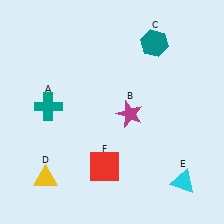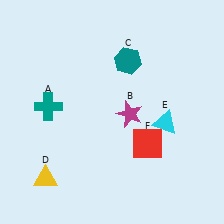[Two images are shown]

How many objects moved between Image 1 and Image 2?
3 objects moved between the two images.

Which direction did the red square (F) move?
The red square (F) moved right.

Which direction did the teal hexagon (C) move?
The teal hexagon (C) moved left.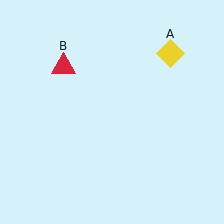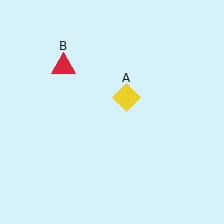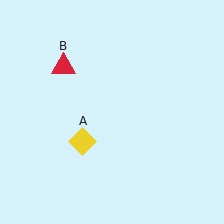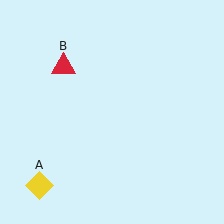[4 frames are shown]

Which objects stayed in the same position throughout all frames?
Red triangle (object B) remained stationary.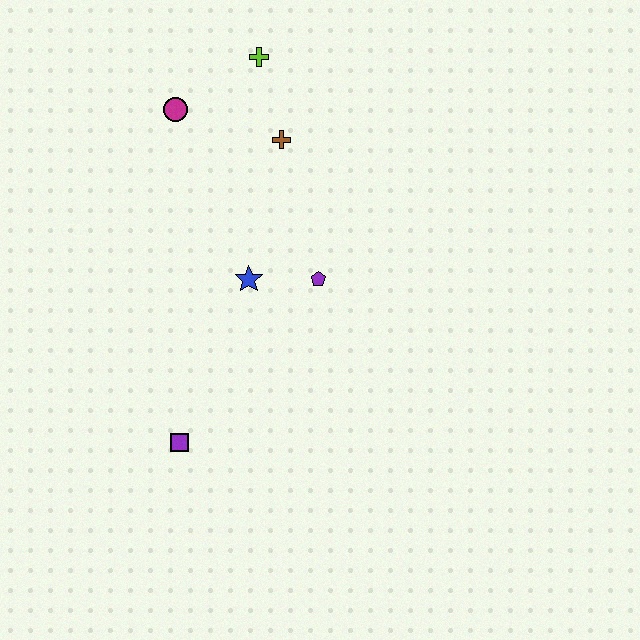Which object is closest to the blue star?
The purple pentagon is closest to the blue star.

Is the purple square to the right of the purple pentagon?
No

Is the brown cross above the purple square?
Yes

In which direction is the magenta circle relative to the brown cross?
The magenta circle is to the left of the brown cross.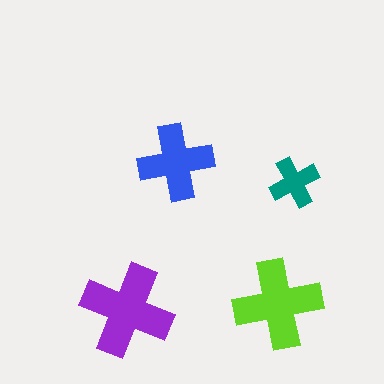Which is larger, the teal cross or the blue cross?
The blue one.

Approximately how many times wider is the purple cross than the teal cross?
About 2 times wider.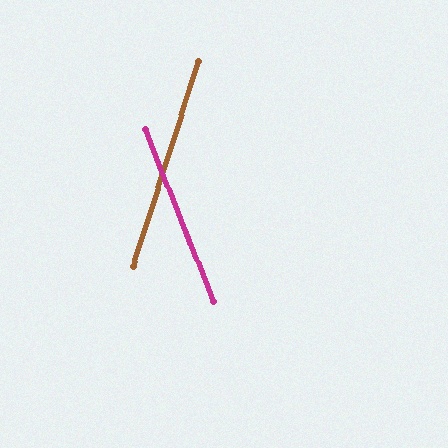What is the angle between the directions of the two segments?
Approximately 39 degrees.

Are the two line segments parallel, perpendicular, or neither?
Neither parallel nor perpendicular — they differ by about 39°.